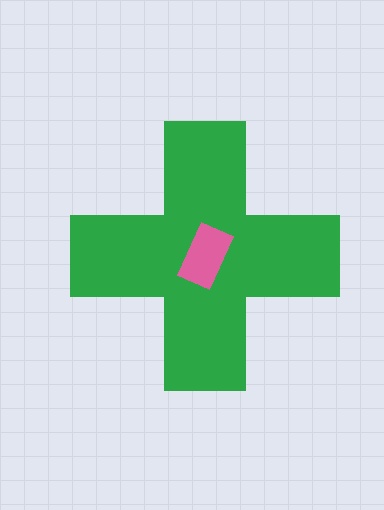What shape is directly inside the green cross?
The pink rectangle.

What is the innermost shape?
The pink rectangle.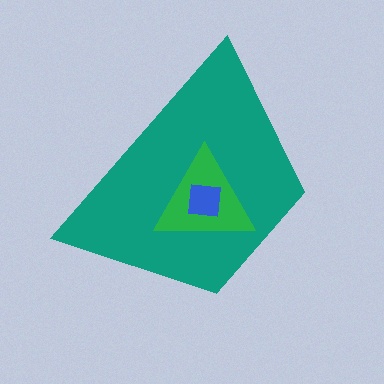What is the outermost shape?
The teal trapezoid.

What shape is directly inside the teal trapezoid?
The green triangle.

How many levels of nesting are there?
3.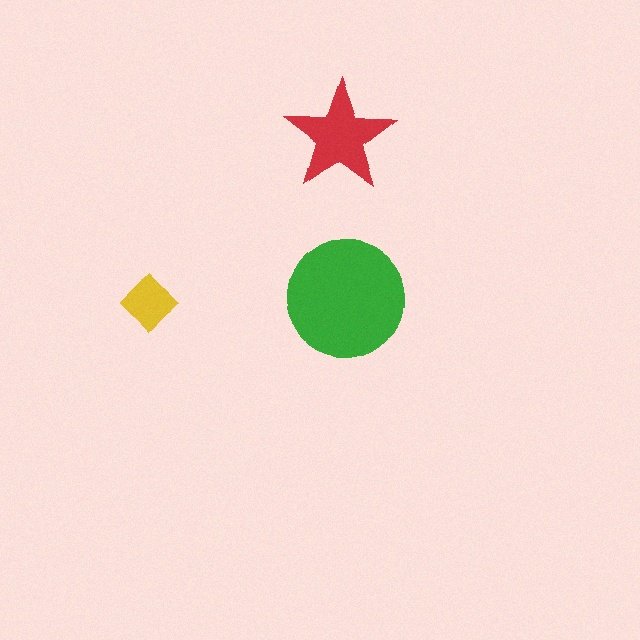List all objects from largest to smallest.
The green circle, the red star, the yellow diamond.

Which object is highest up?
The red star is topmost.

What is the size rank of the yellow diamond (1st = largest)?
3rd.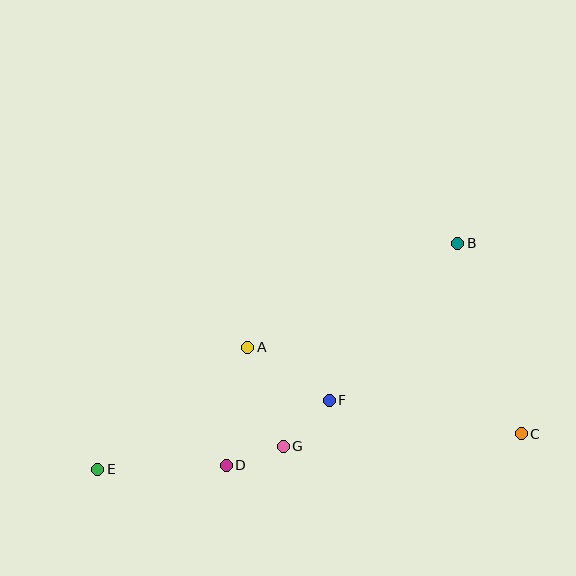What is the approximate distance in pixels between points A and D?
The distance between A and D is approximately 120 pixels.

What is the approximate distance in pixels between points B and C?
The distance between B and C is approximately 201 pixels.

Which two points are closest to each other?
Points D and G are closest to each other.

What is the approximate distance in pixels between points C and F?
The distance between C and F is approximately 195 pixels.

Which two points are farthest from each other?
Points B and E are farthest from each other.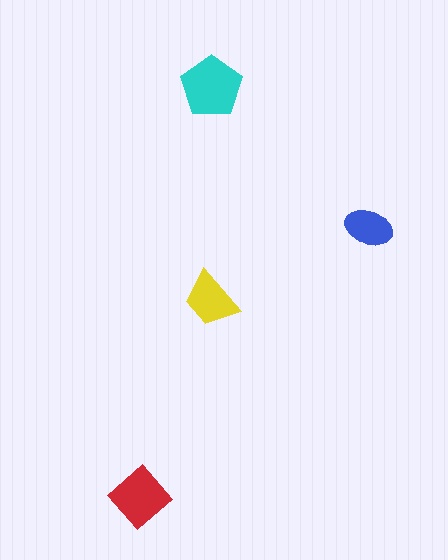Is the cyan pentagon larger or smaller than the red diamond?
Larger.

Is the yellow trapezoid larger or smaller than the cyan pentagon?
Smaller.